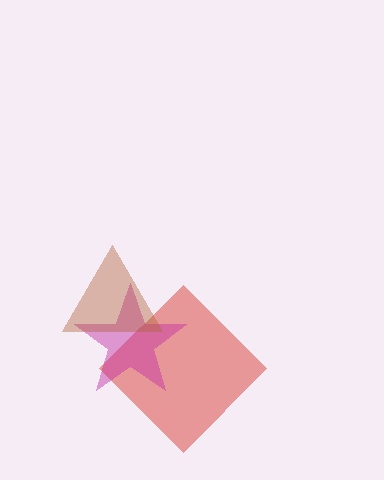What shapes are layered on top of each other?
The layered shapes are: a red diamond, a magenta star, a brown triangle.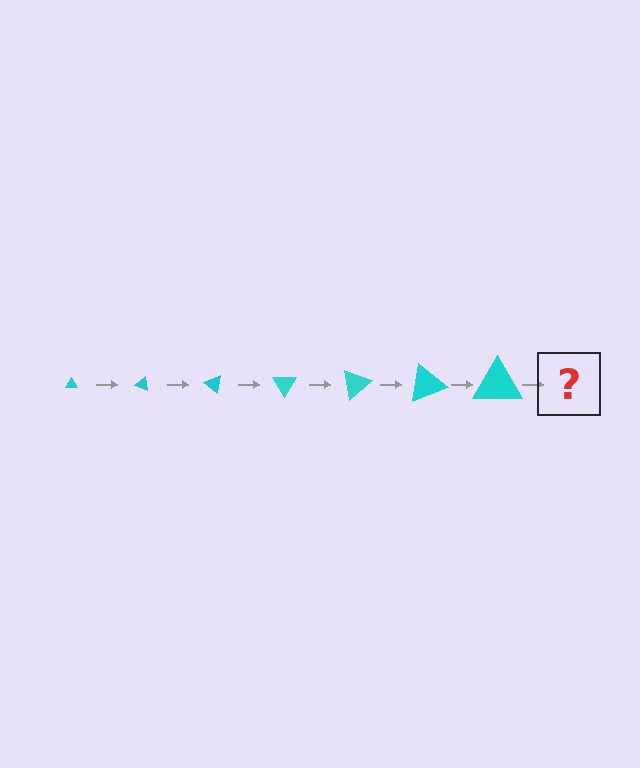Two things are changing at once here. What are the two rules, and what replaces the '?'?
The two rules are that the triangle grows larger each step and it rotates 20 degrees each step. The '?' should be a triangle, larger than the previous one and rotated 140 degrees from the start.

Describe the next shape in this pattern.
It should be a triangle, larger than the previous one and rotated 140 degrees from the start.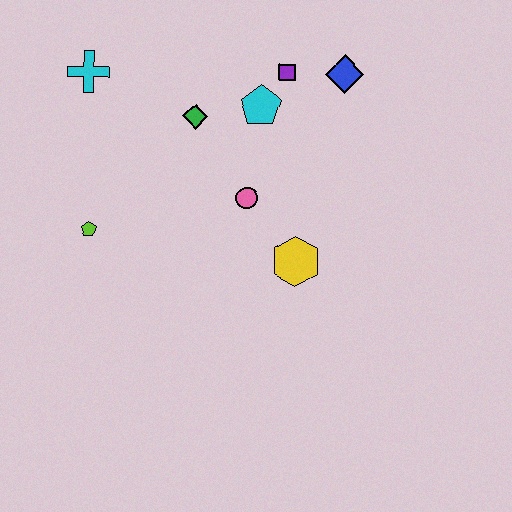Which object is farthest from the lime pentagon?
The blue diamond is farthest from the lime pentagon.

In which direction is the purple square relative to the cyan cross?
The purple square is to the right of the cyan cross.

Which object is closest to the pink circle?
The yellow hexagon is closest to the pink circle.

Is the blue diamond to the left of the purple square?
No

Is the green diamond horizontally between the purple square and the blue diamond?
No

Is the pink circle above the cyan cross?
No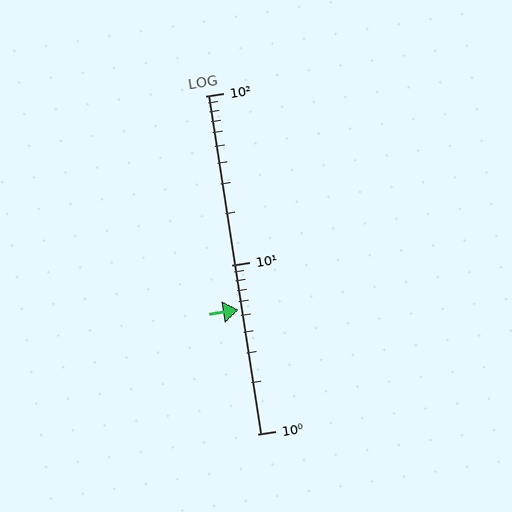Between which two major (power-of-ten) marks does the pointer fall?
The pointer is between 1 and 10.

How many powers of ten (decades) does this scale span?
The scale spans 2 decades, from 1 to 100.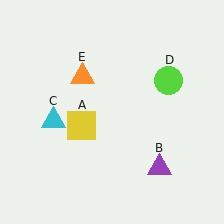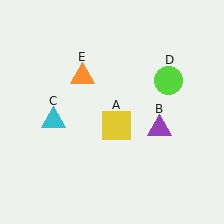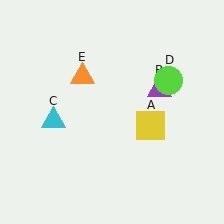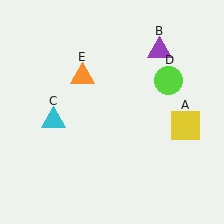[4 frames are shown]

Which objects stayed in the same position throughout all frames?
Cyan triangle (object C) and lime circle (object D) and orange triangle (object E) remained stationary.